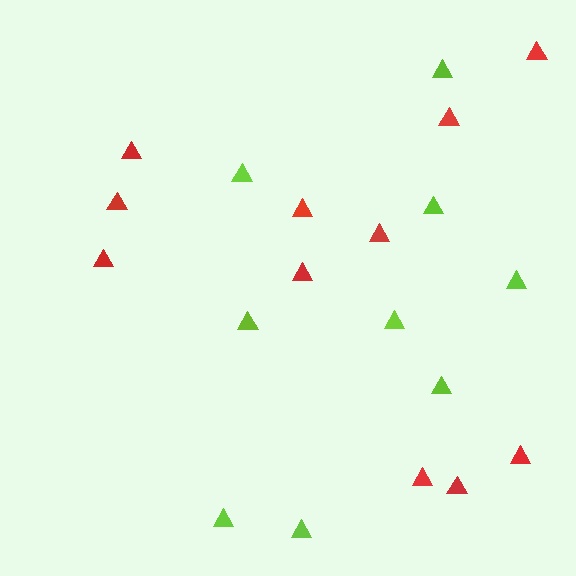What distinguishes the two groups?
There are 2 groups: one group of red triangles (11) and one group of lime triangles (9).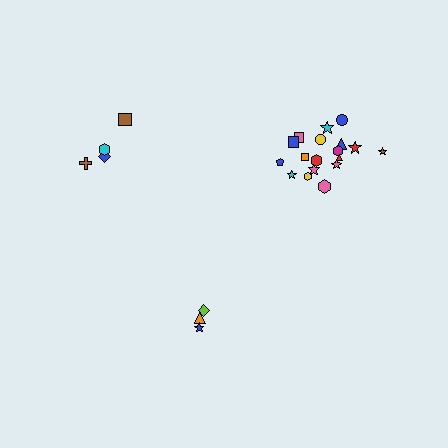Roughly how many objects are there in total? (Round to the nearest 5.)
Roughly 25 objects in total.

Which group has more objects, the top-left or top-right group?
The top-right group.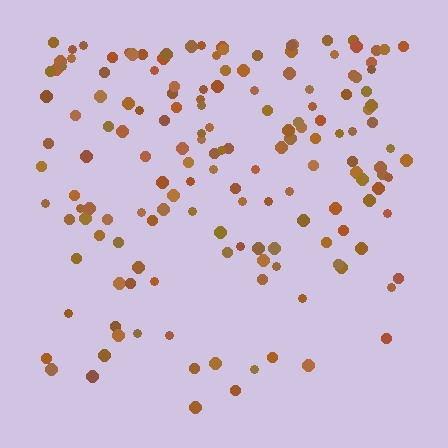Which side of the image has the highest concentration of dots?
The top.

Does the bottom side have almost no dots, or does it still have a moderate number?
Still a moderate number, just noticeably fewer than the top.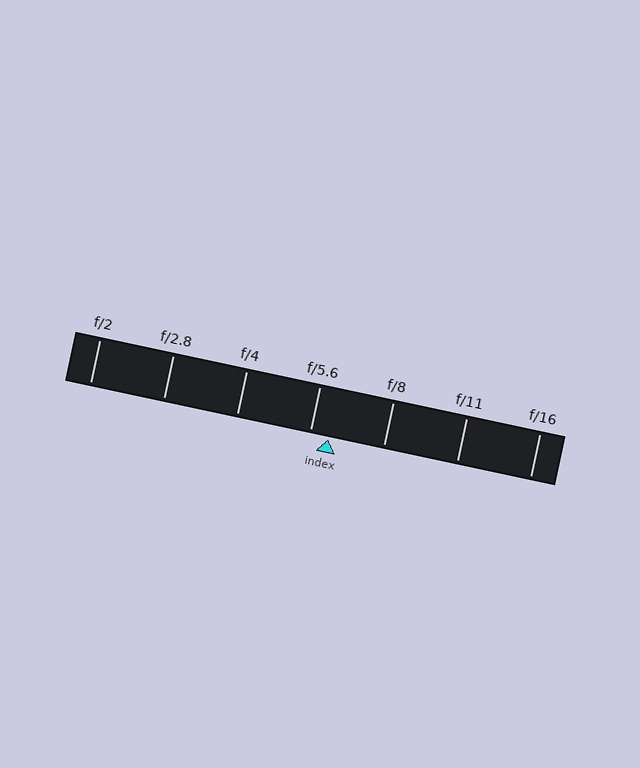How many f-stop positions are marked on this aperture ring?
There are 7 f-stop positions marked.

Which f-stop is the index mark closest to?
The index mark is closest to f/5.6.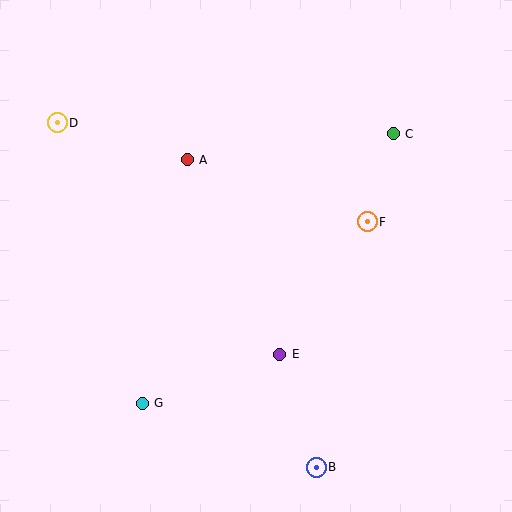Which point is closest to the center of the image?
Point E at (280, 354) is closest to the center.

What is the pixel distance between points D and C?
The distance between D and C is 336 pixels.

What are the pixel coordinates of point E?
Point E is at (280, 354).